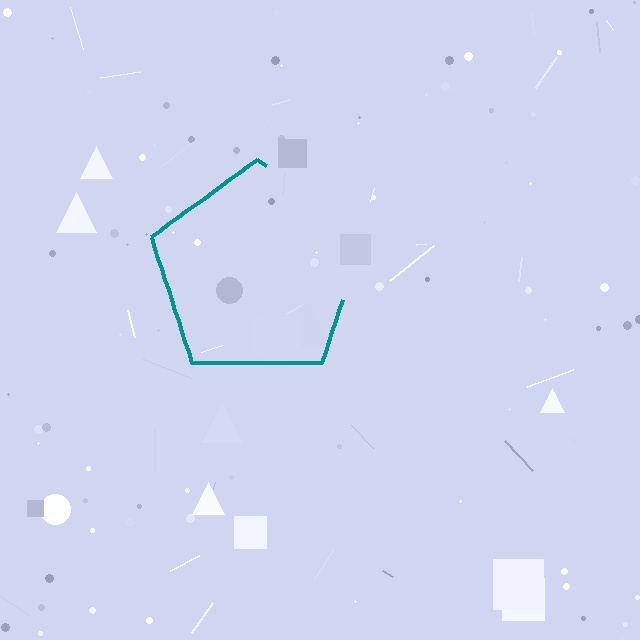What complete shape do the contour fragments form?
The contour fragments form a pentagon.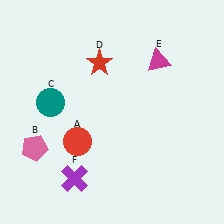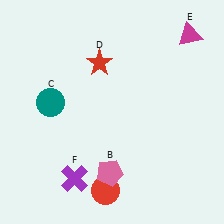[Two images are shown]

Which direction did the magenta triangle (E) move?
The magenta triangle (E) moved right.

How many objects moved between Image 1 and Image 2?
3 objects moved between the two images.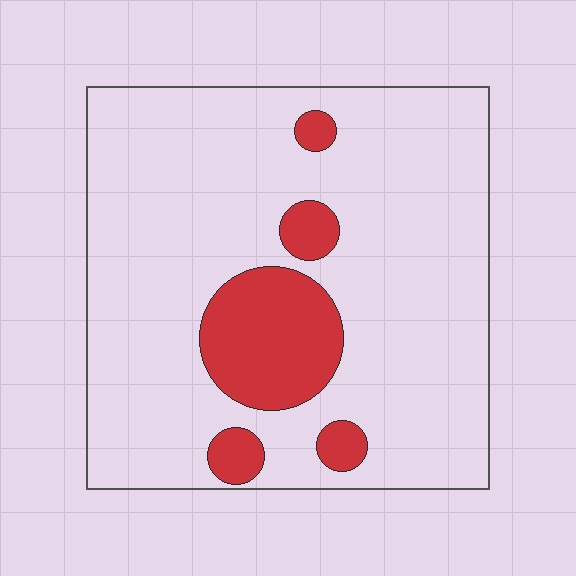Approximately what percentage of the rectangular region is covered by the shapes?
Approximately 15%.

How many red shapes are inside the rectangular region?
5.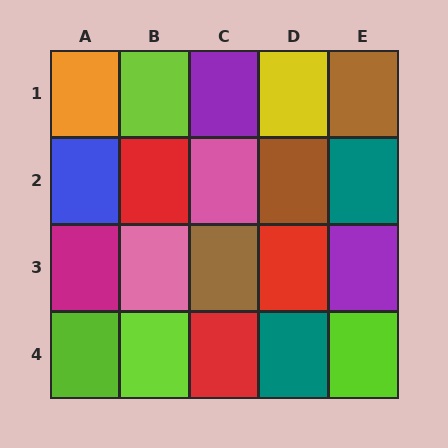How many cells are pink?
2 cells are pink.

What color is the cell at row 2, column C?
Pink.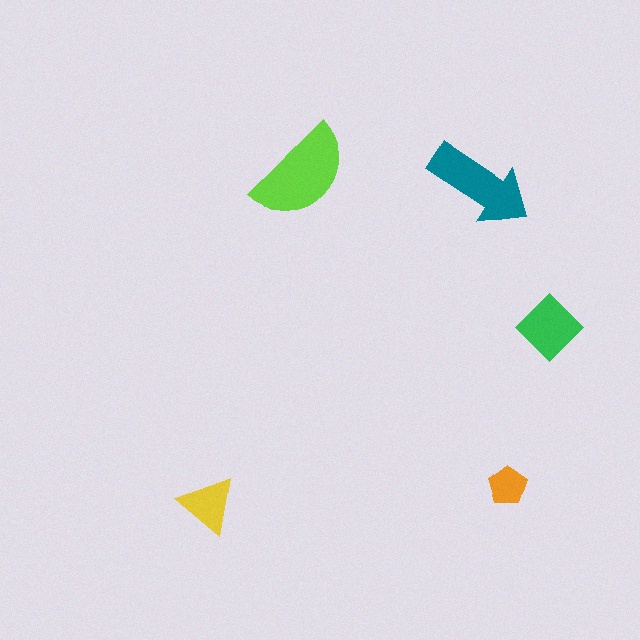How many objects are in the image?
There are 5 objects in the image.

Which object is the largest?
The lime semicircle.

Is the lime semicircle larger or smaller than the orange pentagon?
Larger.